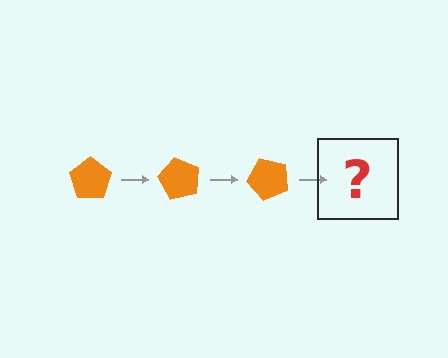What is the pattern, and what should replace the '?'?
The pattern is that the pentagon rotates 60 degrees each step. The '?' should be an orange pentagon rotated 180 degrees.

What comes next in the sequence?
The next element should be an orange pentagon rotated 180 degrees.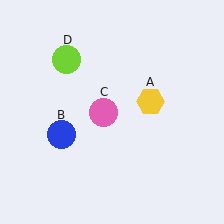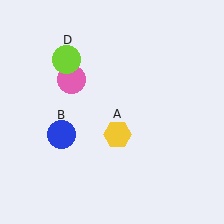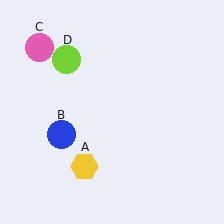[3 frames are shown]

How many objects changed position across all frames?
2 objects changed position: yellow hexagon (object A), pink circle (object C).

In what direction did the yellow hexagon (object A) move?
The yellow hexagon (object A) moved down and to the left.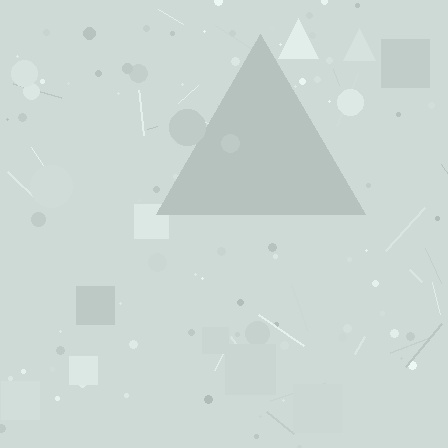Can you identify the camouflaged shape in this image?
The camouflaged shape is a triangle.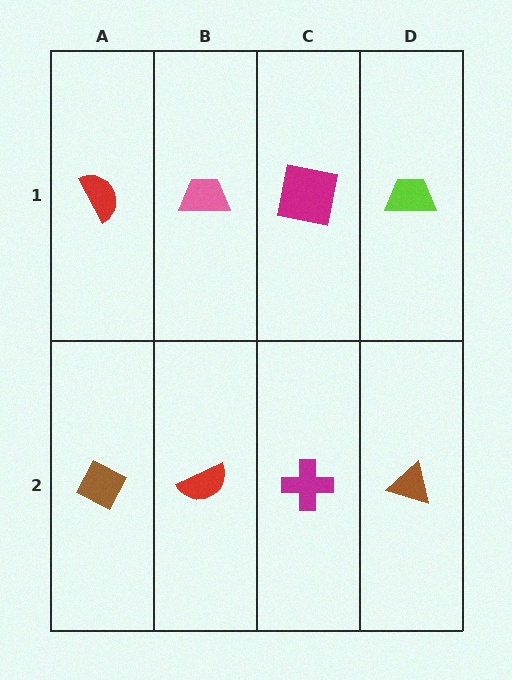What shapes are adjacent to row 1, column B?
A red semicircle (row 2, column B), a red semicircle (row 1, column A), a magenta square (row 1, column C).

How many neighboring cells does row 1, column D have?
2.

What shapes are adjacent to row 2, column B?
A pink trapezoid (row 1, column B), a brown diamond (row 2, column A), a magenta cross (row 2, column C).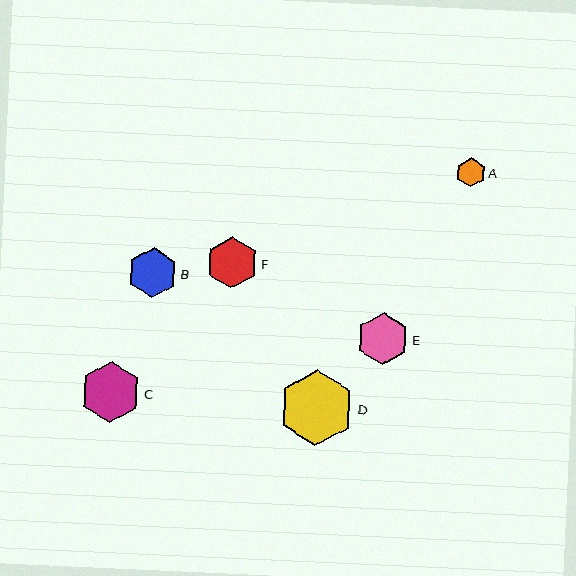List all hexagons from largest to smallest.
From largest to smallest: D, C, E, F, B, A.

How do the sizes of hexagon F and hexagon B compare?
Hexagon F and hexagon B are approximately the same size.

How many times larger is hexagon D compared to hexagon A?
Hexagon D is approximately 2.6 times the size of hexagon A.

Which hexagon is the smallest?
Hexagon A is the smallest with a size of approximately 29 pixels.